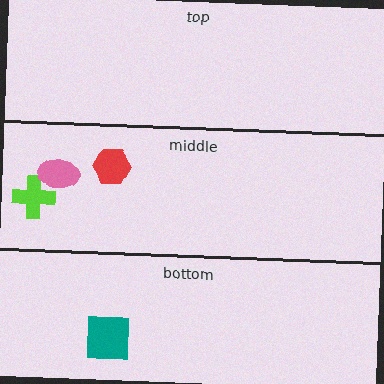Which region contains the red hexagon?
The middle region.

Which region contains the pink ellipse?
The middle region.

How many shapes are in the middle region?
3.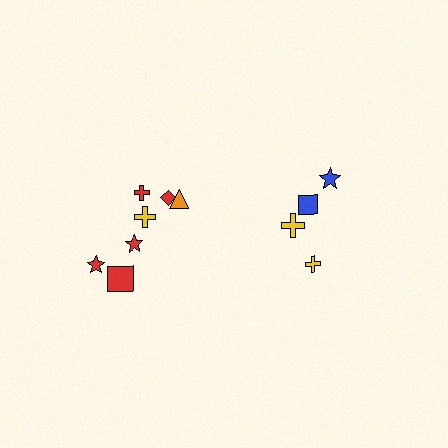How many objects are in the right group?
There are 4 objects.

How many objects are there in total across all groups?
There are 11 objects.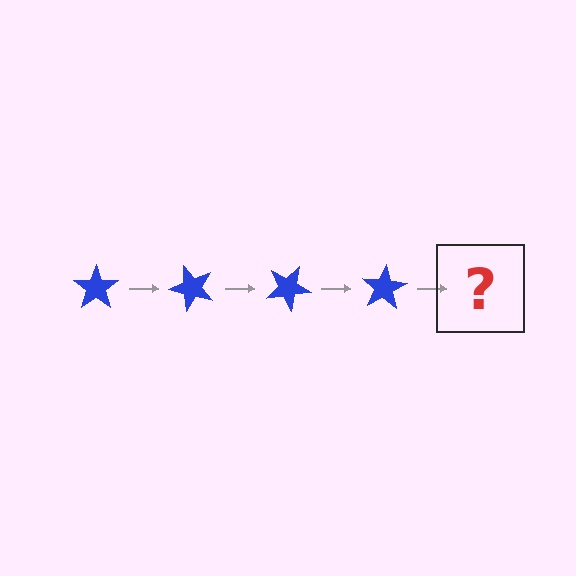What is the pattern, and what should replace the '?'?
The pattern is that the star rotates 50 degrees each step. The '?' should be a blue star rotated 200 degrees.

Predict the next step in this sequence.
The next step is a blue star rotated 200 degrees.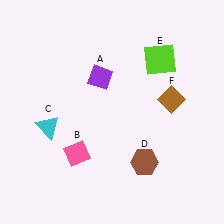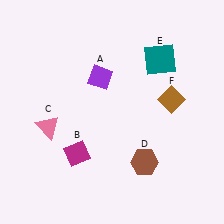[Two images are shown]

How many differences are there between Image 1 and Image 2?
There are 3 differences between the two images.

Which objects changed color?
B changed from pink to magenta. C changed from cyan to pink. E changed from lime to teal.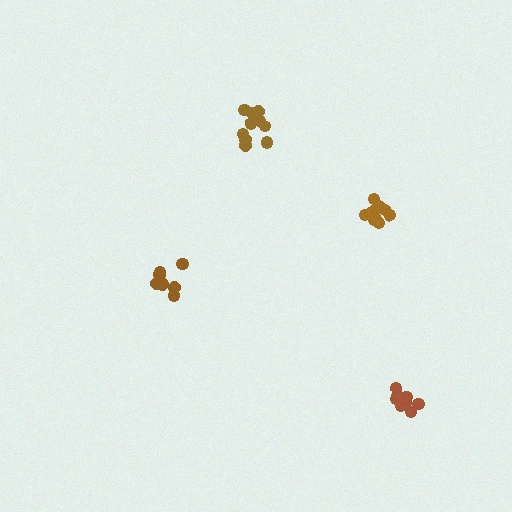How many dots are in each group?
Group 1: 10 dots, Group 2: 11 dots, Group 3: 8 dots, Group 4: 8 dots (37 total).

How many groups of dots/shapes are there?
There are 4 groups.